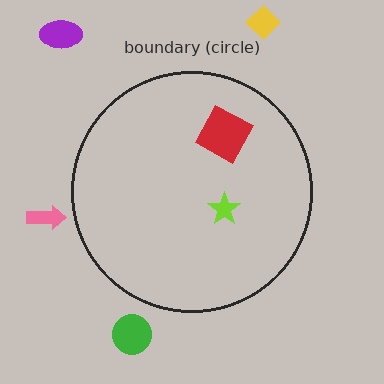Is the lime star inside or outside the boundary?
Inside.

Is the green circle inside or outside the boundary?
Outside.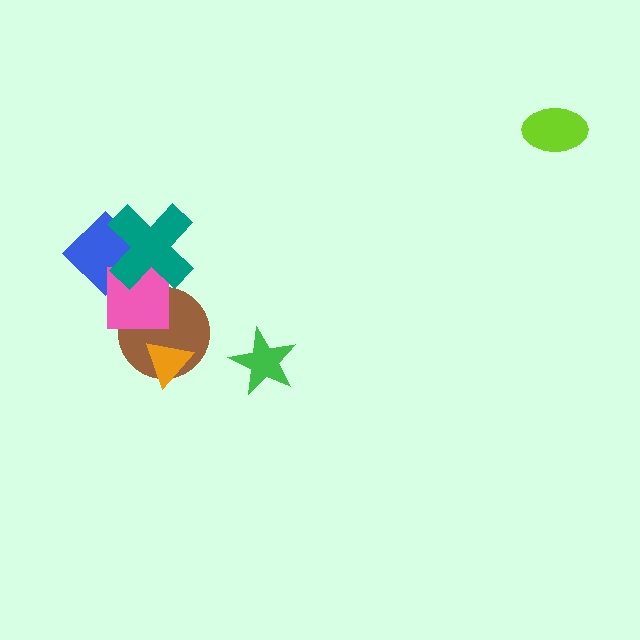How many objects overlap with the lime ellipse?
0 objects overlap with the lime ellipse.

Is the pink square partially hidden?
Yes, it is partially covered by another shape.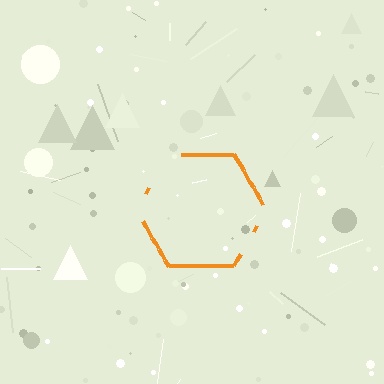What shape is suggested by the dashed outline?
The dashed outline suggests a hexagon.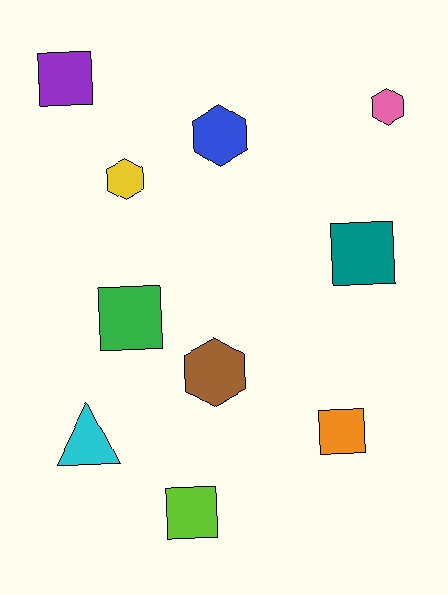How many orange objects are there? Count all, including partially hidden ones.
There is 1 orange object.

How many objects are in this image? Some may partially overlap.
There are 10 objects.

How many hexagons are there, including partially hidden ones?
There are 4 hexagons.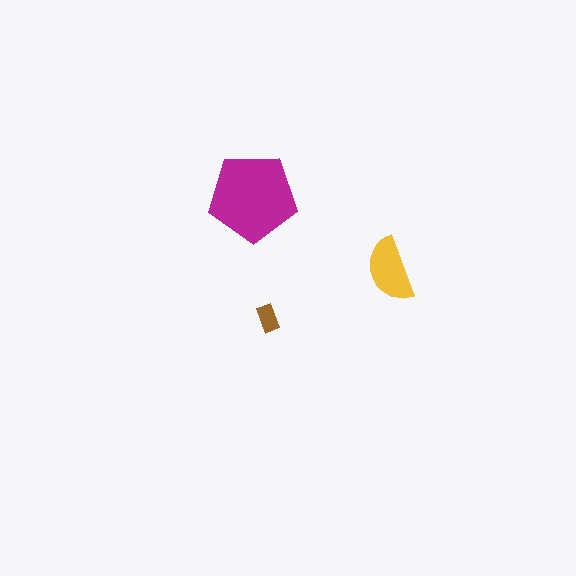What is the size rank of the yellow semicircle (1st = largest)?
2nd.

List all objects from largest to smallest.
The magenta pentagon, the yellow semicircle, the brown rectangle.